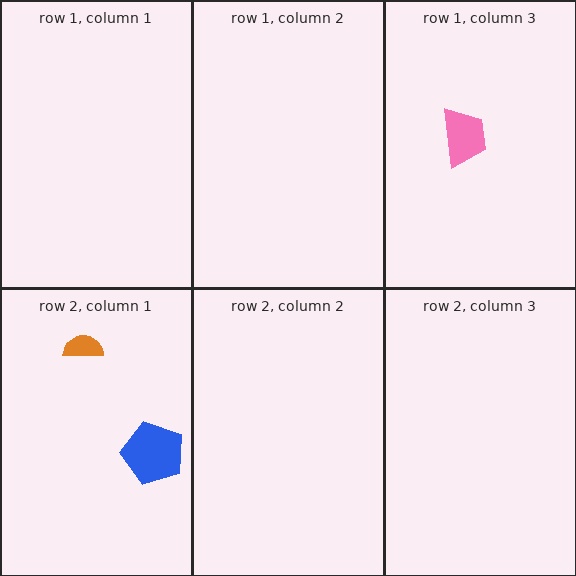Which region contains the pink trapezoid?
The row 1, column 3 region.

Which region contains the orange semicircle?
The row 2, column 1 region.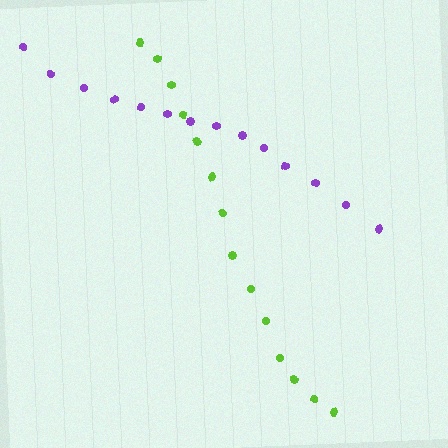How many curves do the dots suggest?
There are 2 distinct paths.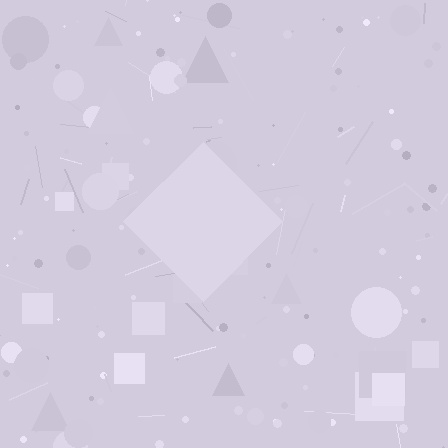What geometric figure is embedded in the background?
A diamond is embedded in the background.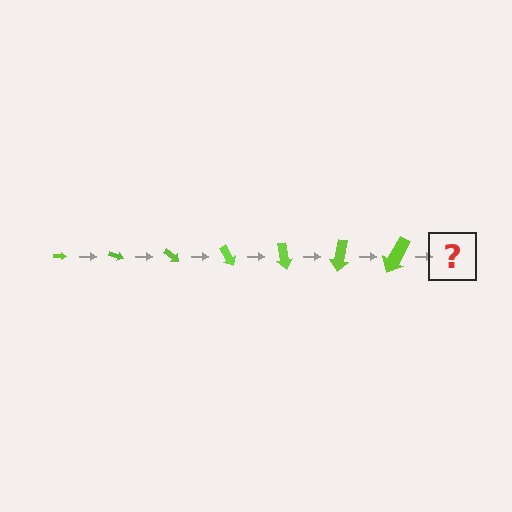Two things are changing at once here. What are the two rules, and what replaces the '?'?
The two rules are that the arrow grows larger each step and it rotates 20 degrees each step. The '?' should be an arrow, larger than the previous one and rotated 140 degrees from the start.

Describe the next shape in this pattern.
It should be an arrow, larger than the previous one and rotated 140 degrees from the start.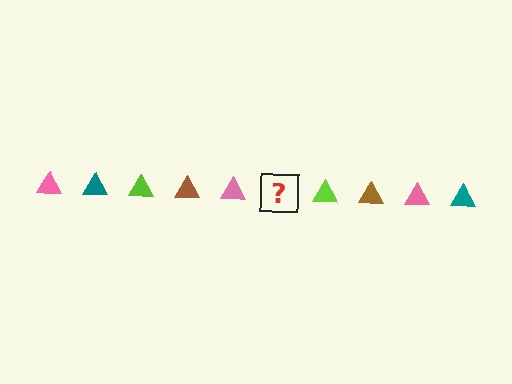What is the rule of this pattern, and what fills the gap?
The rule is that the pattern cycles through pink, teal, lime, brown triangles. The gap should be filled with a teal triangle.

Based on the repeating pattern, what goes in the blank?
The blank should be a teal triangle.